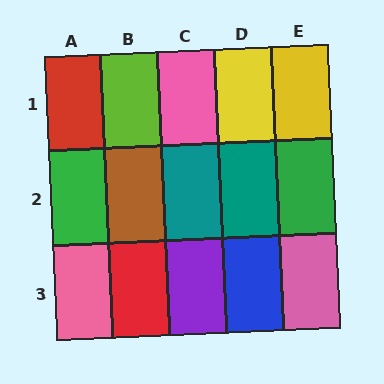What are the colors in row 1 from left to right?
Red, lime, pink, yellow, yellow.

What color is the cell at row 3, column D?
Blue.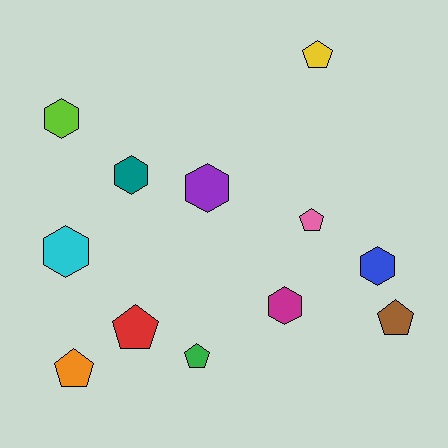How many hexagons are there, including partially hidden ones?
There are 6 hexagons.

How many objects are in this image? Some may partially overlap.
There are 12 objects.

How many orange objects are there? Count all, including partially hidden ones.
There is 1 orange object.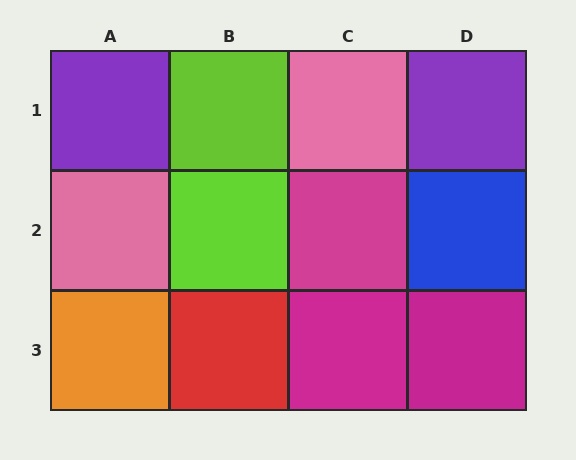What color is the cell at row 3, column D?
Magenta.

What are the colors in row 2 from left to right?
Pink, lime, magenta, blue.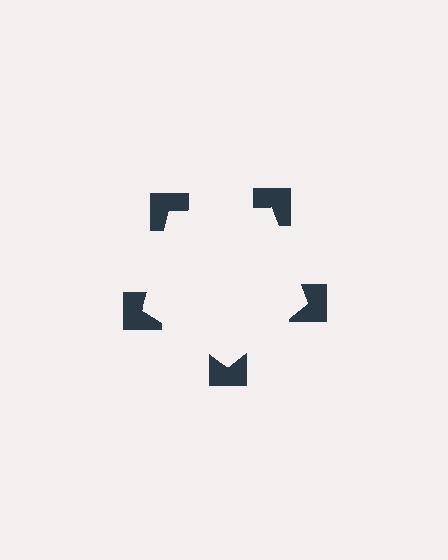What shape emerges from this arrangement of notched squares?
An illusory pentagon — its edges are inferred from the aligned wedge cuts in the notched squares, not physically drawn.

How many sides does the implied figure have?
5 sides.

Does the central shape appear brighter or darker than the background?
It typically appears slightly brighter than the background, even though no actual brightness change is drawn.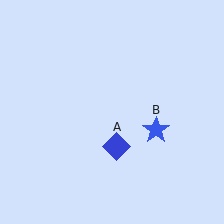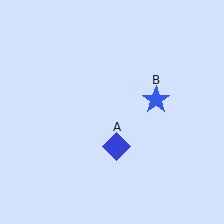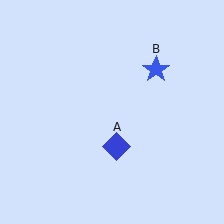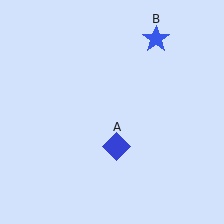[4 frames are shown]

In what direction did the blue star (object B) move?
The blue star (object B) moved up.